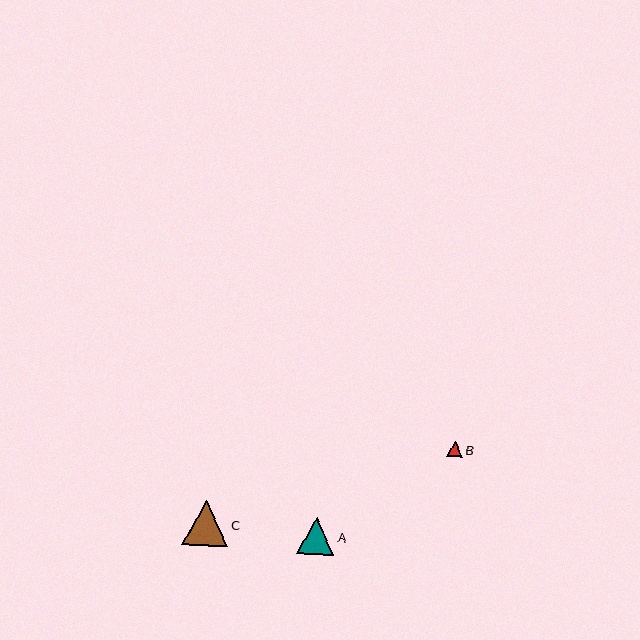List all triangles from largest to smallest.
From largest to smallest: C, A, B.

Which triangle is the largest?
Triangle C is the largest with a size of approximately 46 pixels.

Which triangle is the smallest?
Triangle B is the smallest with a size of approximately 16 pixels.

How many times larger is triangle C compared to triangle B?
Triangle C is approximately 2.9 times the size of triangle B.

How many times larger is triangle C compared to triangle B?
Triangle C is approximately 2.9 times the size of triangle B.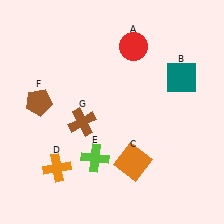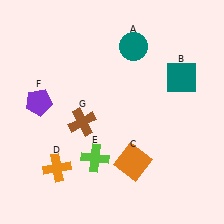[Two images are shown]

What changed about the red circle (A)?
In Image 1, A is red. In Image 2, it changed to teal.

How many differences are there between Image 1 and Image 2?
There are 2 differences between the two images.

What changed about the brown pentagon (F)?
In Image 1, F is brown. In Image 2, it changed to purple.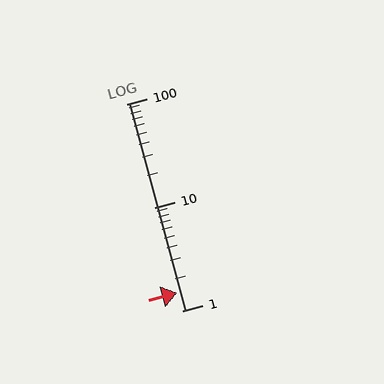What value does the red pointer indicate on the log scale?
The pointer indicates approximately 1.5.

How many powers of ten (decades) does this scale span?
The scale spans 2 decades, from 1 to 100.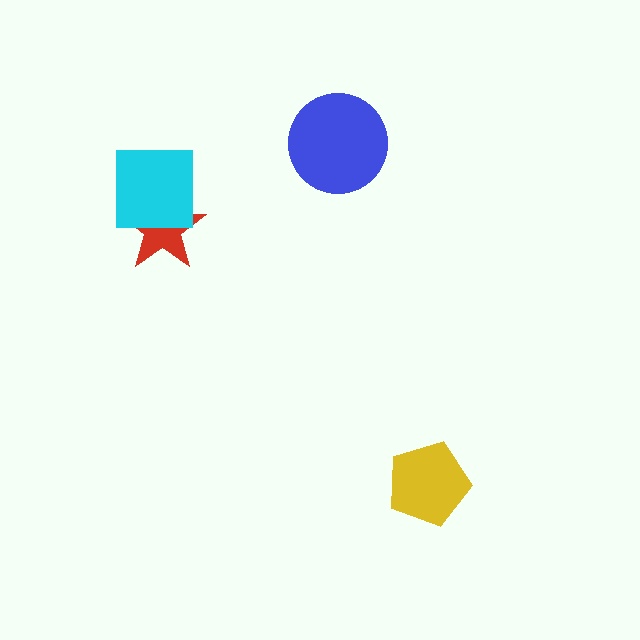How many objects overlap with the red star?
1 object overlaps with the red star.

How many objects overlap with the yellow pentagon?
0 objects overlap with the yellow pentagon.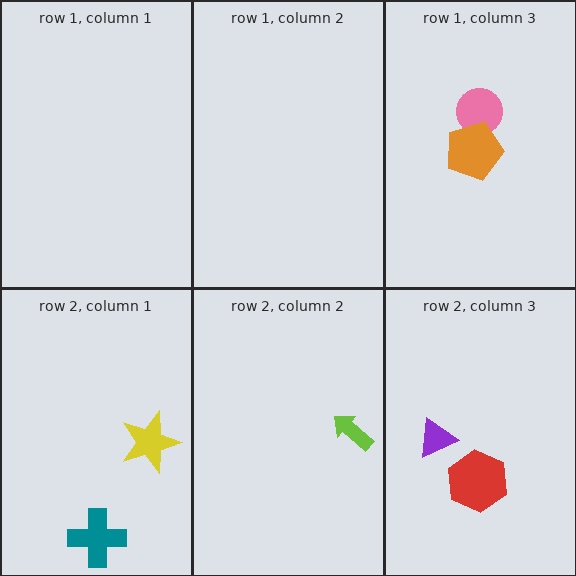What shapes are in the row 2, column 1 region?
The teal cross, the yellow star.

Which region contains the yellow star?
The row 2, column 1 region.